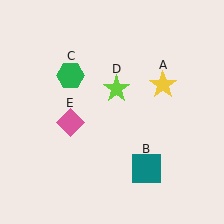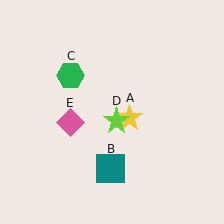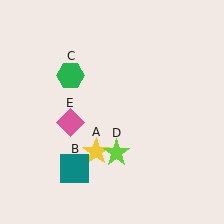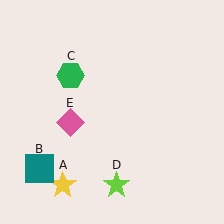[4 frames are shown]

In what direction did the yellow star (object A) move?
The yellow star (object A) moved down and to the left.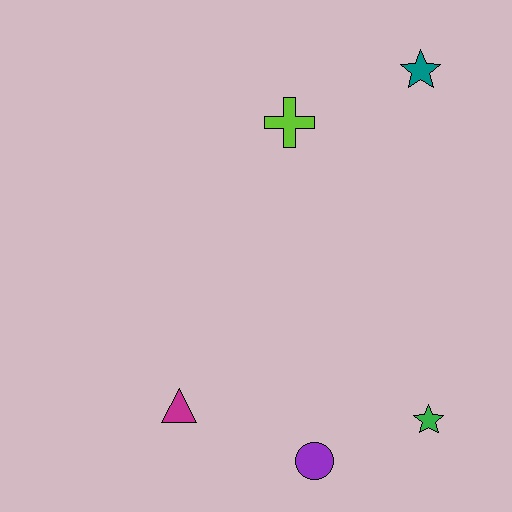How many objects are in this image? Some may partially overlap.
There are 5 objects.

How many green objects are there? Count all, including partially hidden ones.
There is 1 green object.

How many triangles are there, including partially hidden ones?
There is 1 triangle.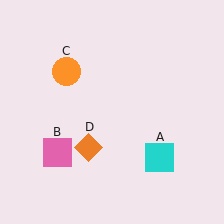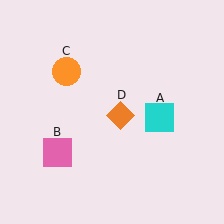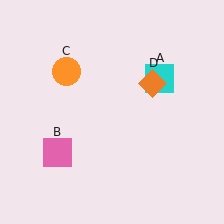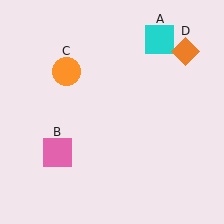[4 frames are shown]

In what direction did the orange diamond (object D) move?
The orange diamond (object D) moved up and to the right.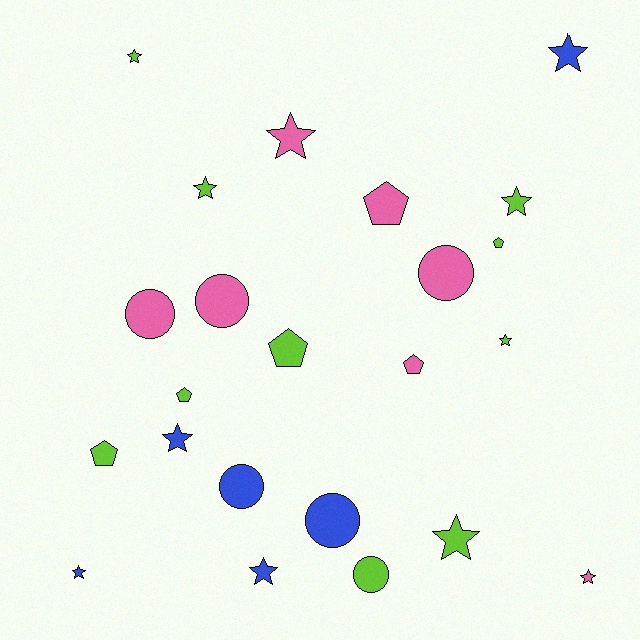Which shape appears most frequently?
Star, with 11 objects.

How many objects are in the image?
There are 23 objects.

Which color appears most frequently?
Lime, with 10 objects.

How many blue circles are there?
There are 2 blue circles.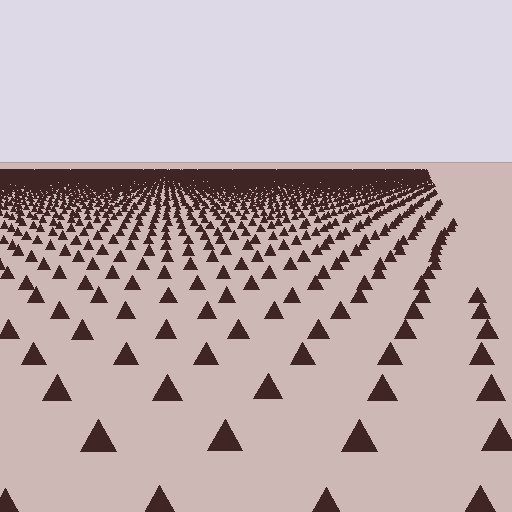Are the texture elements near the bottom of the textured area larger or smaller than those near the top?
Larger. Near the bottom, elements are closer to the viewer and appear at a bigger on-screen size.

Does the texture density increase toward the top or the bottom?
Density increases toward the top.